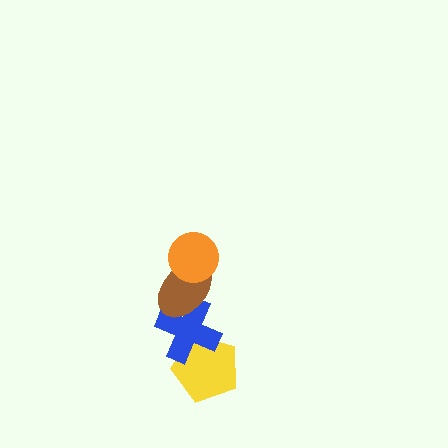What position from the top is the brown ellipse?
The brown ellipse is 2nd from the top.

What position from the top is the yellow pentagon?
The yellow pentagon is 4th from the top.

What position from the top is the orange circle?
The orange circle is 1st from the top.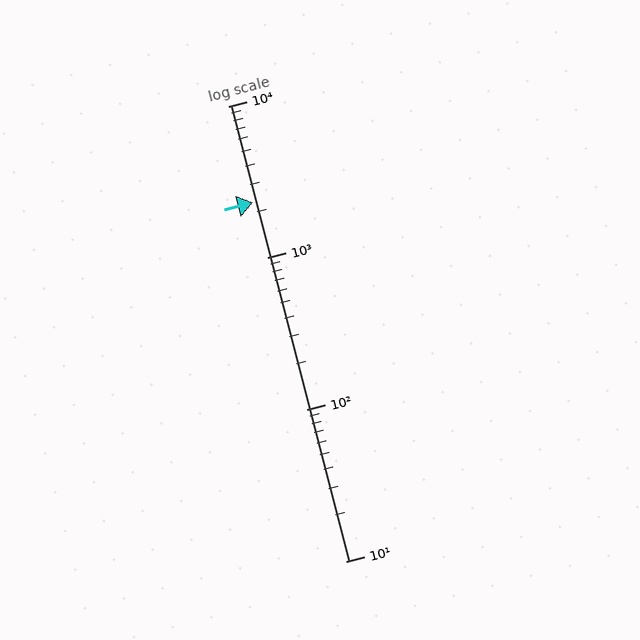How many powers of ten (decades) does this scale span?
The scale spans 3 decades, from 10 to 10000.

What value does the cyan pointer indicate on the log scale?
The pointer indicates approximately 2300.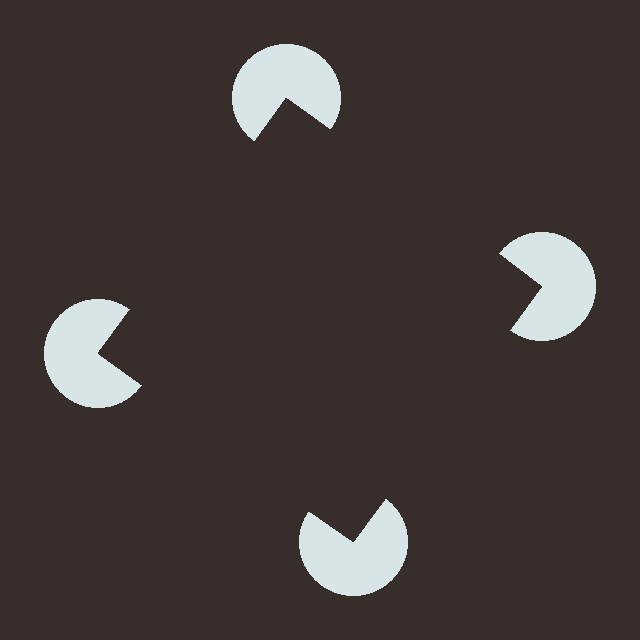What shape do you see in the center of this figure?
An illusory square — its edges are inferred from the aligned wedge cuts in the pac-man discs, not physically drawn.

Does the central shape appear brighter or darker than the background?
It typically appears slightly darker than the background, even though no actual brightness change is drawn.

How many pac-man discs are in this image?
There are 4 — one at each vertex of the illusory square.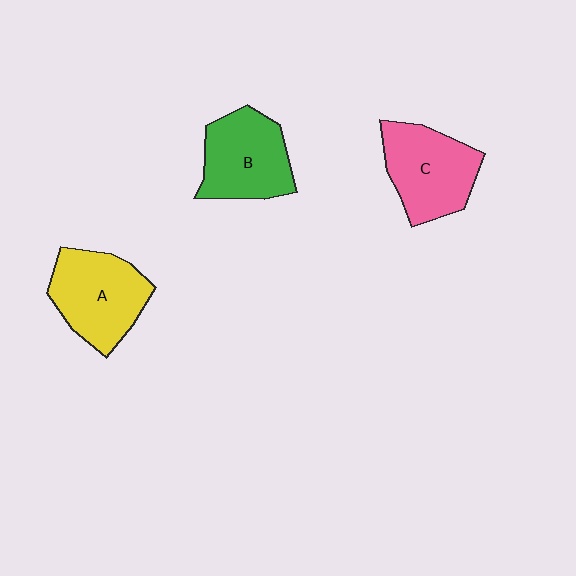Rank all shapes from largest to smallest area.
From largest to smallest: A (yellow), C (pink), B (green).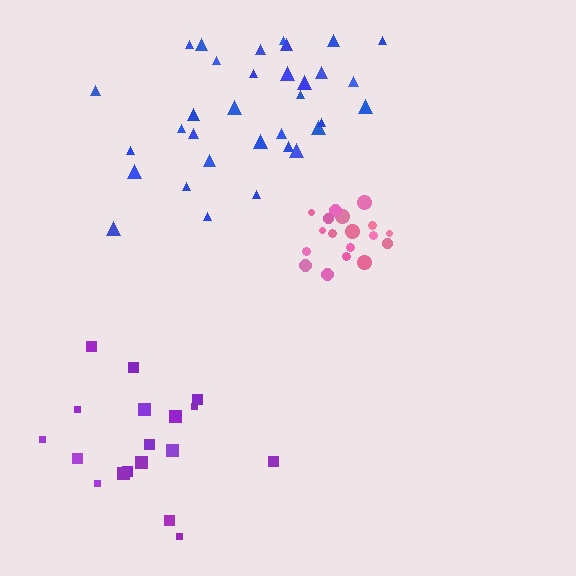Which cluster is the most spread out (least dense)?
Purple.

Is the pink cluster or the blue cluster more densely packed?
Pink.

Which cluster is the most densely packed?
Pink.